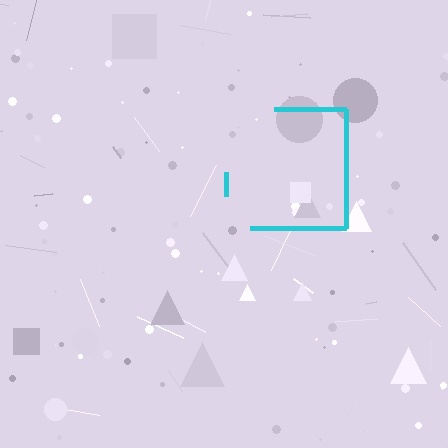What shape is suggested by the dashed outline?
The dashed outline suggests a square.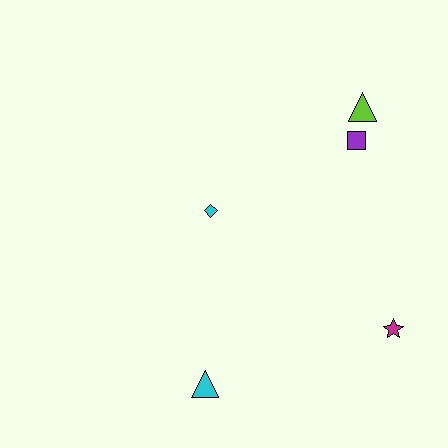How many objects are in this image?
There are 5 objects.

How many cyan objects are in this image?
There are 2 cyan objects.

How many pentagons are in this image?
There are no pentagons.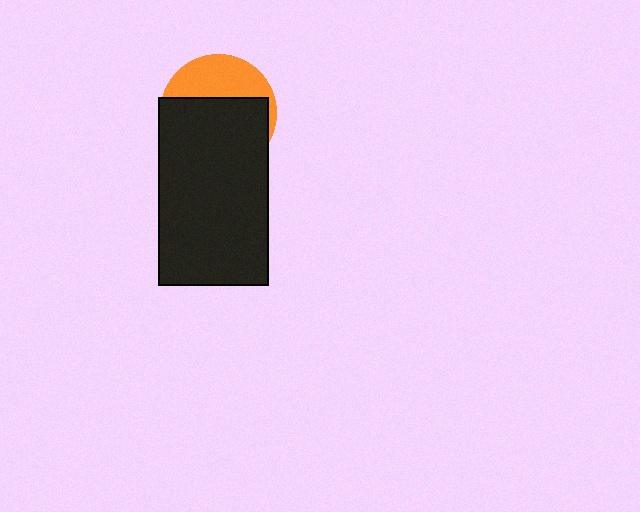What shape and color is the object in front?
The object in front is a black rectangle.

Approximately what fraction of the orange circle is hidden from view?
Roughly 64% of the orange circle is hidden behind the black rectangle.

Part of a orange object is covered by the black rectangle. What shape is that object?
It is a circle.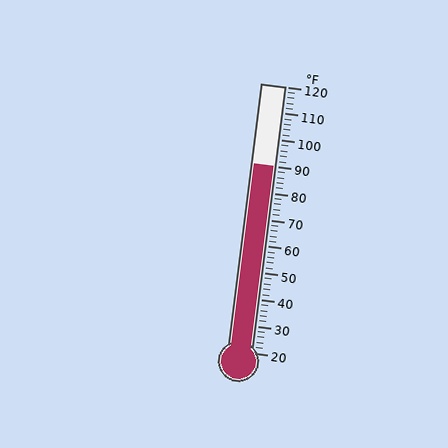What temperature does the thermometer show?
The thermometer shows approximately 90°F.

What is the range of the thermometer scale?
The thermometer scale ranges from 20°F to 120°F.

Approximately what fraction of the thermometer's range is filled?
The thermometer is filled to approximately 70% of its range.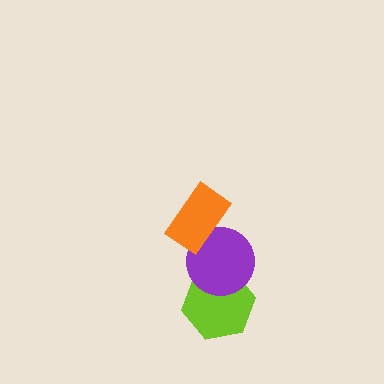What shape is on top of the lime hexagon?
The purple circle is on top of the lime hexagon.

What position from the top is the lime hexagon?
The lime hexagon is 3rd from the top.